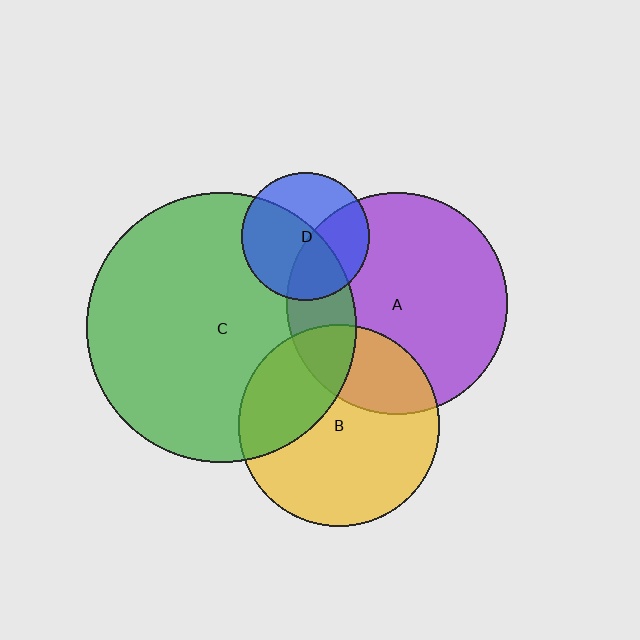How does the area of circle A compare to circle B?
Approximately 1.2 times.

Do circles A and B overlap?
Yes.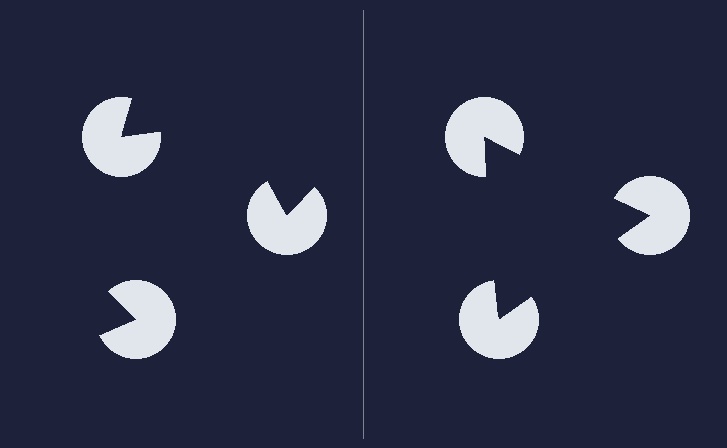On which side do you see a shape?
An illusory triangle appears on the right side. On the left side the wedge cuts are rotated, so no coherent shape forms.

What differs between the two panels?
The pac-man discs are positioned identically on both sides; only the wedge orientations differ. On the right they align to a triangle; on the left they are misaligned.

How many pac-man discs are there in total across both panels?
6 — 3 on each side.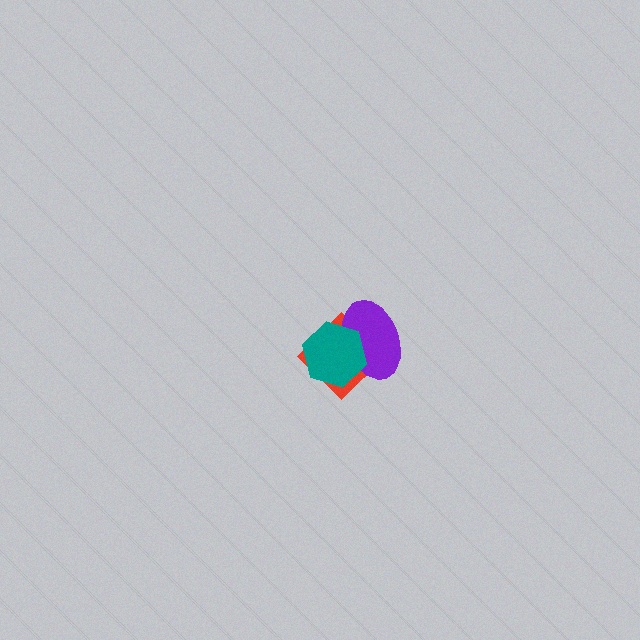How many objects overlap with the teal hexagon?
2 objects overlap with the teal hexagon.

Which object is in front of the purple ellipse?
The teal hexagon is in front of the purple ellipse.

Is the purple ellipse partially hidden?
Yes, it is partially covered by another shape.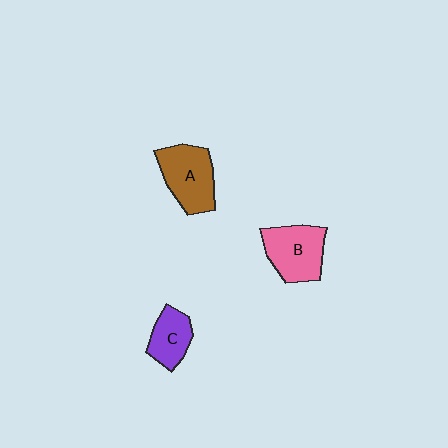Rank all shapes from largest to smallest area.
From largest to smallest: A (brown), B (pink), C (purple).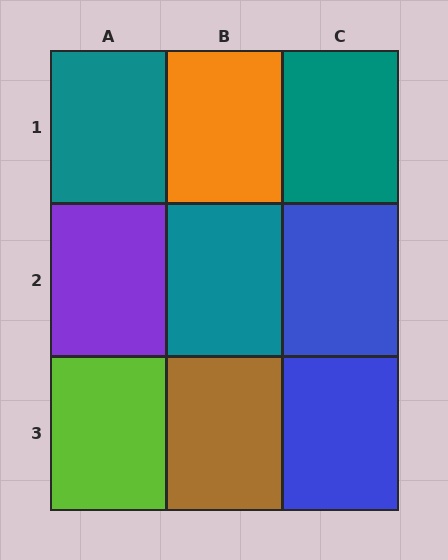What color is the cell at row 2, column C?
Blue.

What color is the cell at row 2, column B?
Teal.